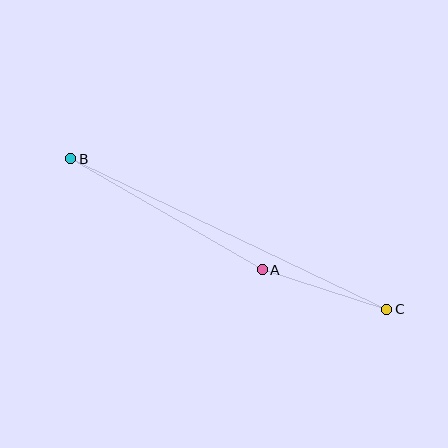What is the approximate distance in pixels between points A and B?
The distance between A and B is approximately 221 pixels.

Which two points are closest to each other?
Points A and C are closest to each other.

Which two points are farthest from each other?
Points B and C are farthest from each other.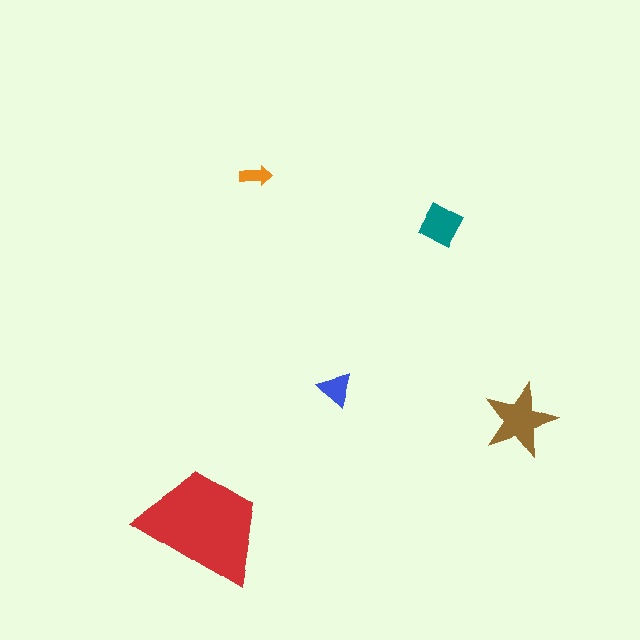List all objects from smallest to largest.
The orange arrow, the blue triangle, the teal diamond, the brown star, the red trapezoid.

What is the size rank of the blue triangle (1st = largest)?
4th.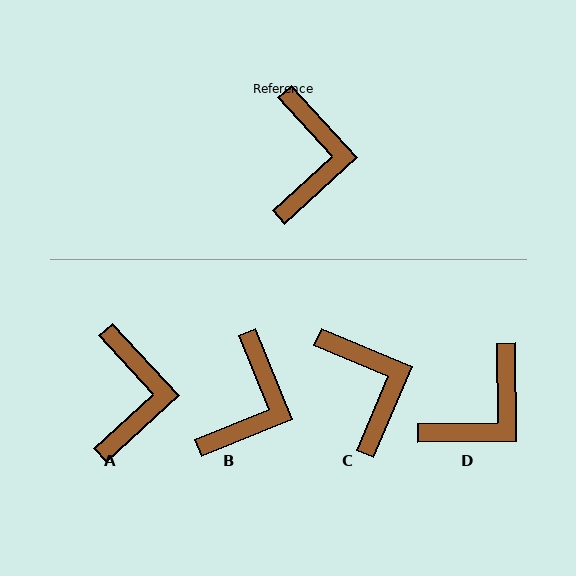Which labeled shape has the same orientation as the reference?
A.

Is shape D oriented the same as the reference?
No, it is off by about 42 degrees.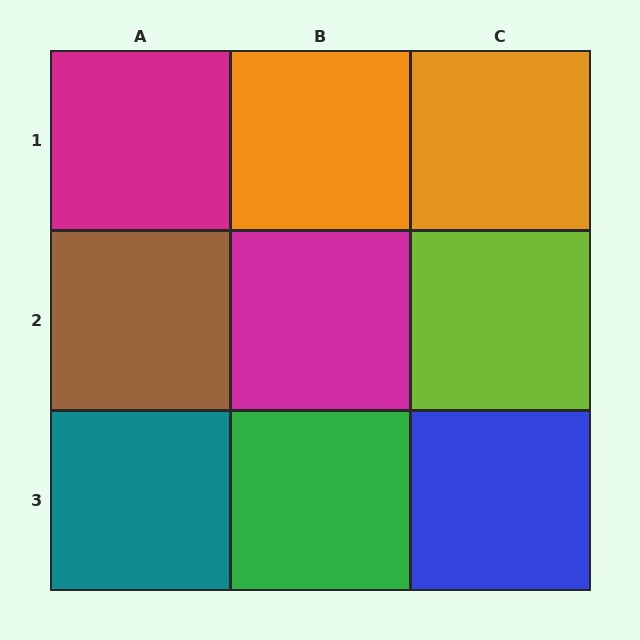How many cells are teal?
1 cell is teal.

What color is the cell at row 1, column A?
Magenta.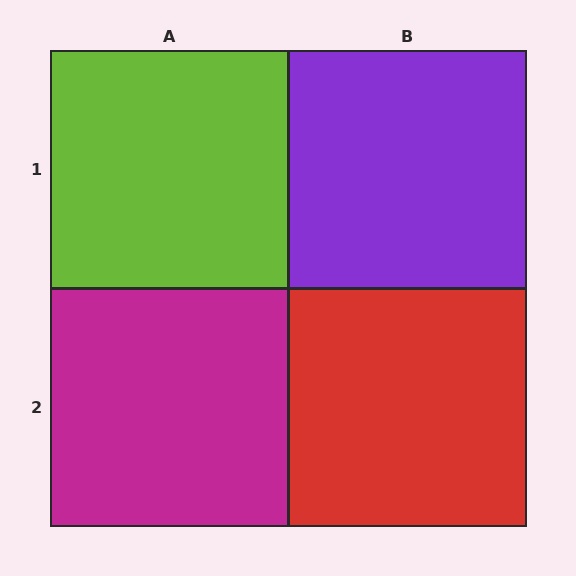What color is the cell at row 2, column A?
Magenta.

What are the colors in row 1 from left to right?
Lime, purple.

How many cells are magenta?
1 cell is magenta.